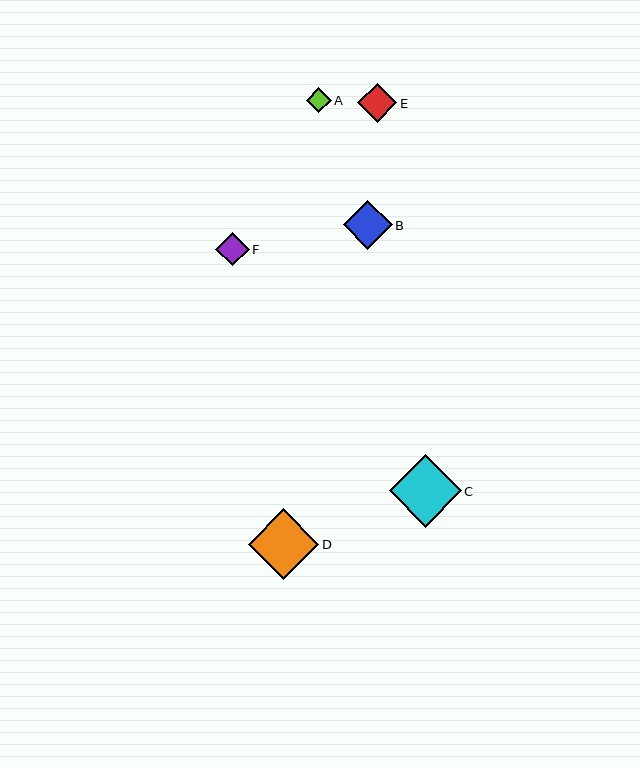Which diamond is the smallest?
Diamond A is the smallest with a size of approximately 25 pixels.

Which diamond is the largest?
Diamond C is the largest with a size of approximately 72 pixels.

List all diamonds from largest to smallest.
From largest to smallest: C, D, B, E, F, A.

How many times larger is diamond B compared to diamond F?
Diamond B is approximately 1.5 times the size of diamond F.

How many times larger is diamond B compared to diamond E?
Diamond B is approximately 1.3 times the size of diamond E.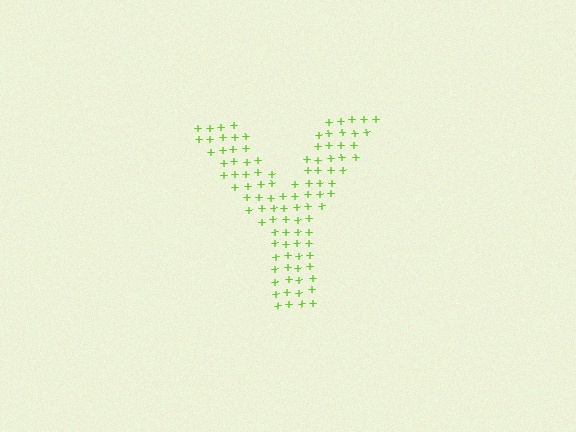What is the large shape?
The large shape is the letter Y.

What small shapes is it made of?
It is made of small plus signs.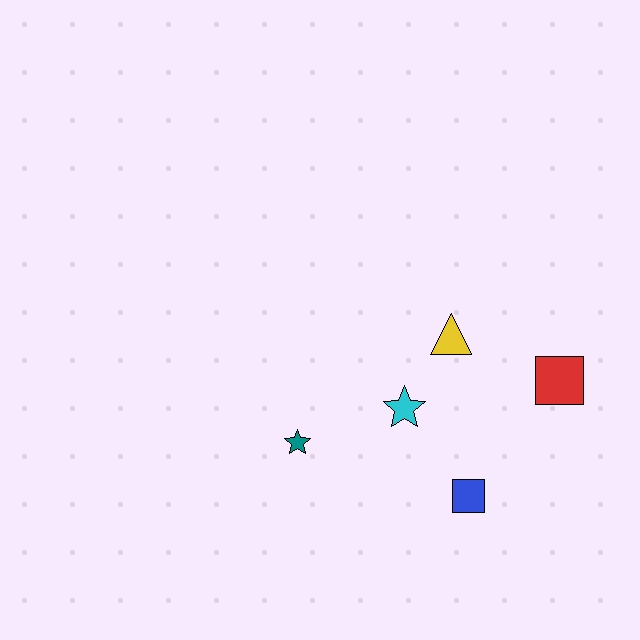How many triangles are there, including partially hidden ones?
There is 1 triangle.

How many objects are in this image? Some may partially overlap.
There are 5 objects.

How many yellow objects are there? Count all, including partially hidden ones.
There is 1 yellow object.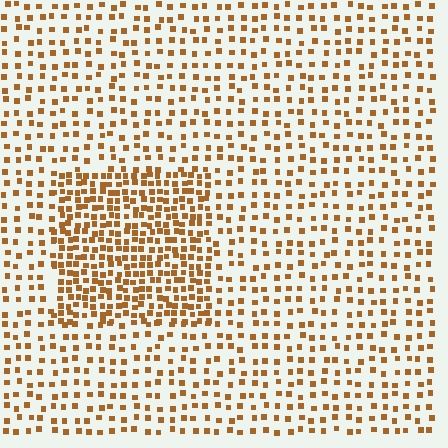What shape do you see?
I see a rectangle.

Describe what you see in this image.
The image contains small brown elements arranged at two different densities. A rectangle-shaped region is visible where the elements are more densely packed than the surrounding area.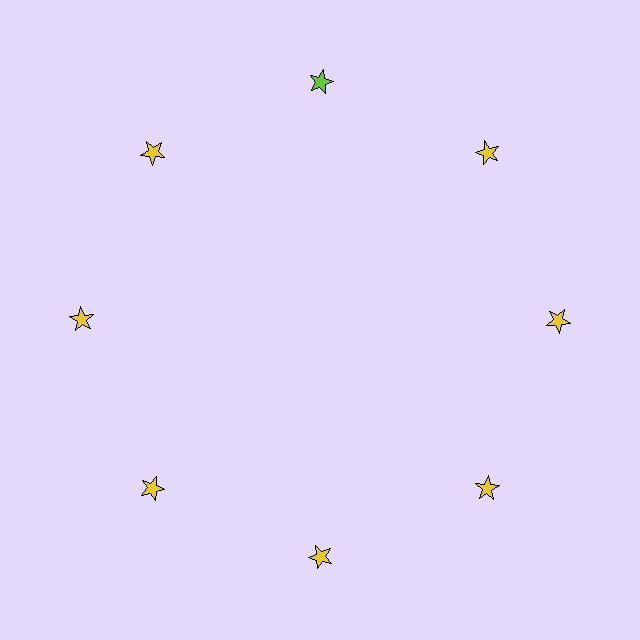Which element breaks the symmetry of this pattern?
The lime star at roughly the 12 o'clock position breaks the symmetry. All other shapes are yellow stars.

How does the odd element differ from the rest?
It has a different color: lime instead of yellow.